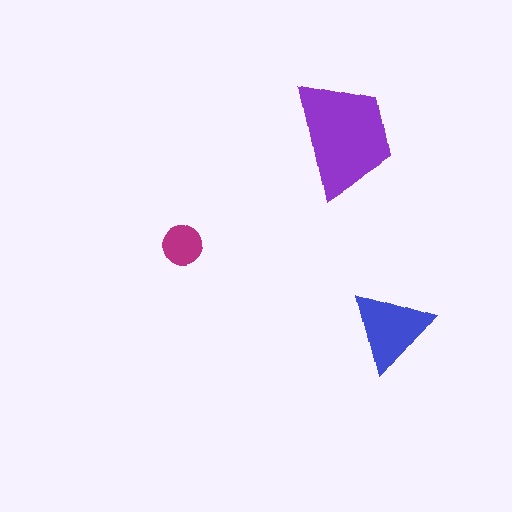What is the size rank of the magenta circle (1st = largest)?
3rd.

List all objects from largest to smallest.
The purple trapezoid, the blue triangle, the magenta circle.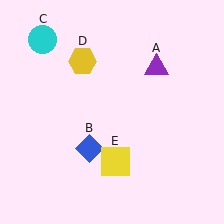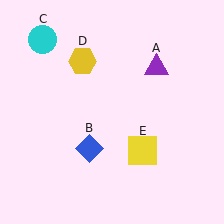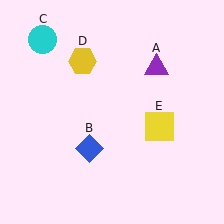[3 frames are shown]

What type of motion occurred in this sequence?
The yellow square (object E) rotated counterclockwise around the center of the scene.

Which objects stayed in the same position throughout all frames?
Purple triangle (object A) and blue diamond (object B) and cyan circle (object C) and yellow hexagon (object D) remained stationary.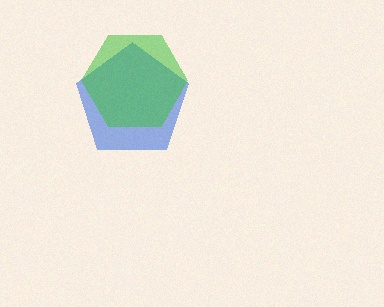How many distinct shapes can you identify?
There are 2 distinct shapes: a blue pentagon, a green hexagon.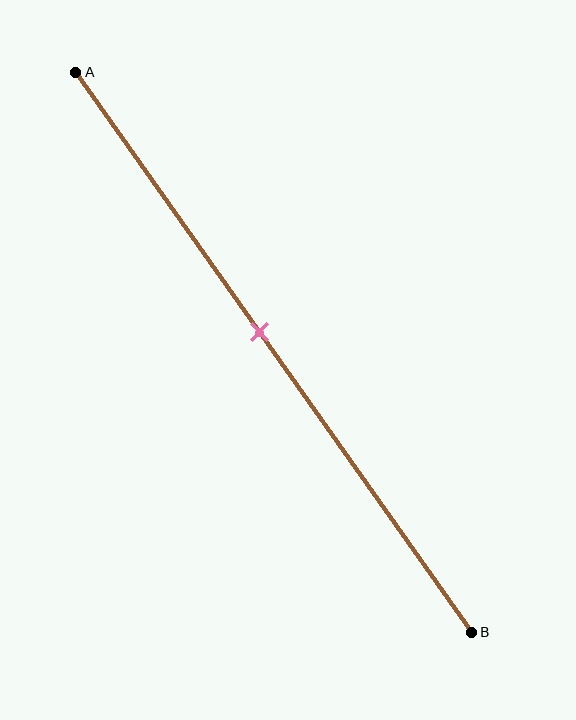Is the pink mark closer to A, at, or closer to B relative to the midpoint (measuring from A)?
The pink mark is closer to point A than the midpoint of segment AB.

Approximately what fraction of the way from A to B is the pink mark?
The pink mark is approximately 45% of the way from A to B.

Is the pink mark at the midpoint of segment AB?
No, the mark is at about 45% from A, not at the 50% midpoint.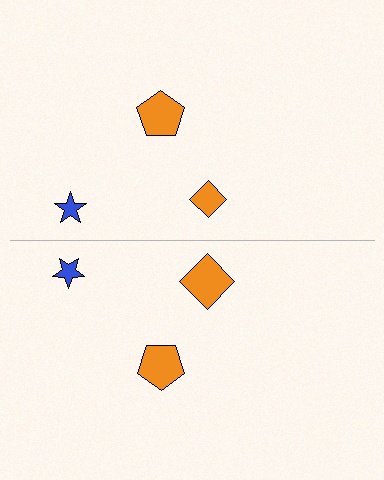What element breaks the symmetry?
The orange diamond on the bottom side has a different size than its mirror counterpart.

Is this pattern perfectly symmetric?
No, the pattern is not perfectly symmetric. The orange diamond on the bottom side has a different size than its mirror counterpart.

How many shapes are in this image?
There are 6 shapes in this image.